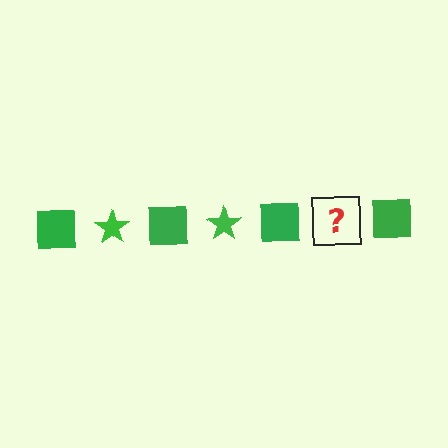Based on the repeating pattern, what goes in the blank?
The blank should be a green star.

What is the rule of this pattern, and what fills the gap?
The rule is that the pattern cycles through square, star shapes in green. The gap should be filled with a green star.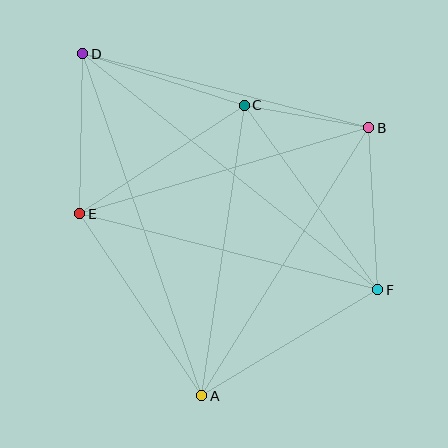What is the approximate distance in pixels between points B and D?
The distance between B and D is approximately 295 pixels.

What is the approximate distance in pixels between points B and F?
The distance between B and F is approximately 162 pixels.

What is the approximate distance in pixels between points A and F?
The distance between A and F is approximately 205 pixels.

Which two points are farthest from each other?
Points D and F are farthest from each other.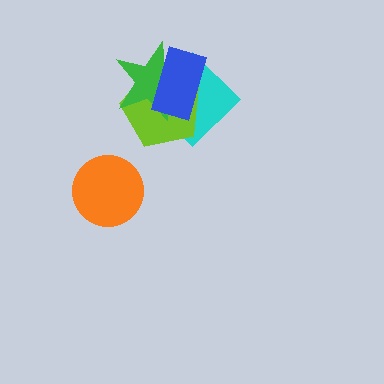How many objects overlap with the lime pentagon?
3 objects overlap with the lime pentagon.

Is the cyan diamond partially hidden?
Yes, it is partially covered by another shape.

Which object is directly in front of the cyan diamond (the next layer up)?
The lime pentagon is directly in front of the cyan diamond.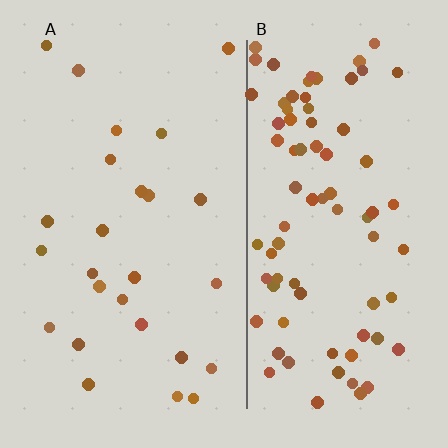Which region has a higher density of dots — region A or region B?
B (the right).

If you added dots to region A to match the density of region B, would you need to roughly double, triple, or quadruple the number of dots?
Approximately triple.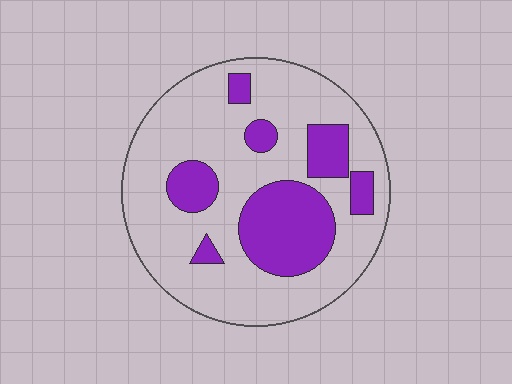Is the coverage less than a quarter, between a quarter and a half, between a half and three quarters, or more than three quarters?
Between a quarter and a half.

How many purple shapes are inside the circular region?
7.